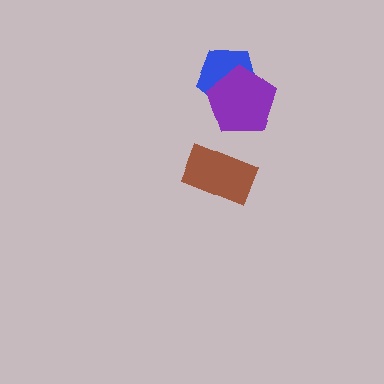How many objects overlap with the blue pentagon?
1 object overlaps with the blue pentagon.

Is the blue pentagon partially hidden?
Yes, it is partially covered by another shape.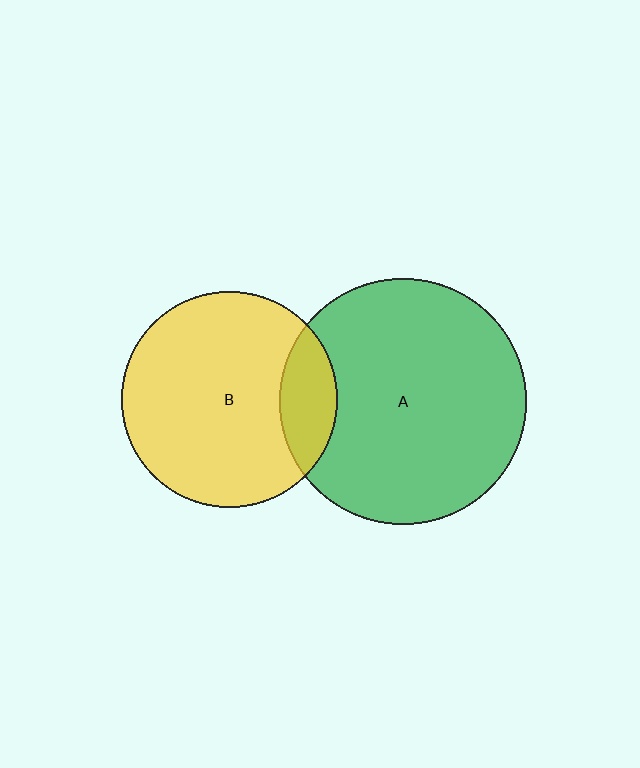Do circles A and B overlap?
Yes.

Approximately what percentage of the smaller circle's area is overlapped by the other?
Approximately 15%.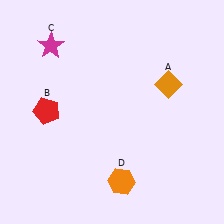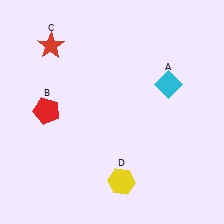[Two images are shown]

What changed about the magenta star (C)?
In Image 1, C is magenta. In Image 2, it changed to red.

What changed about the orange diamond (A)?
In Image 1, A is orange. In Image 2, it changed to cyan.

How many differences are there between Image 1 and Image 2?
There are 3 differences between the two images.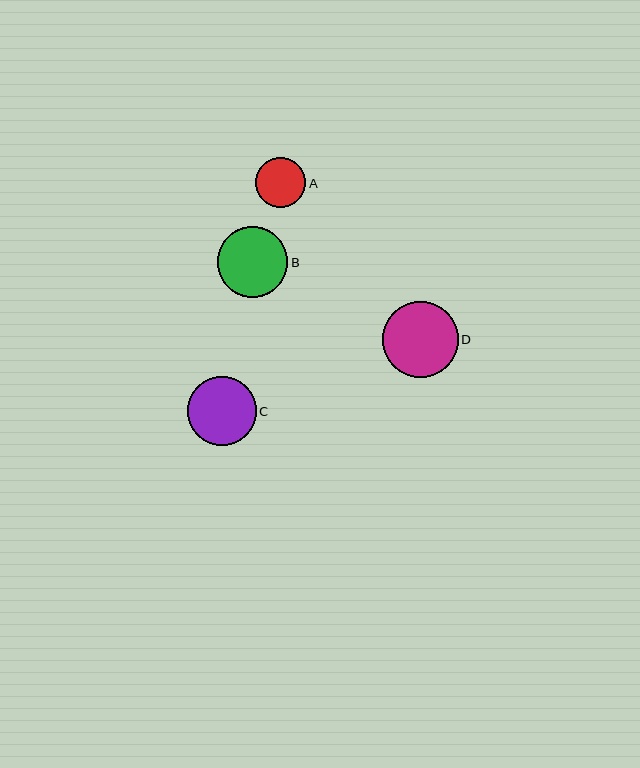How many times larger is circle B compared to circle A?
Circle B is approximately 1.4 times the size of circle A.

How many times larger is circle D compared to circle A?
Circle D is approximately 1.5 times the size of circle A.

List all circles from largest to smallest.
From largest to smallest: D, B, C, A.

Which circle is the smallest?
Circle A is the smallest with a size of approximately 50 pixels.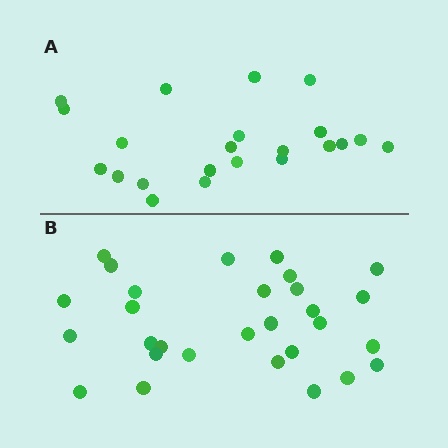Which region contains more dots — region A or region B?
Region B (the bottom region) has more dots.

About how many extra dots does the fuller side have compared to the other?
Region B has roughly 8 or so more dots than region A.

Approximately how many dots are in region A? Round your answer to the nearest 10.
About 20 dots. (The exact count is 22, which rounds to 20.)